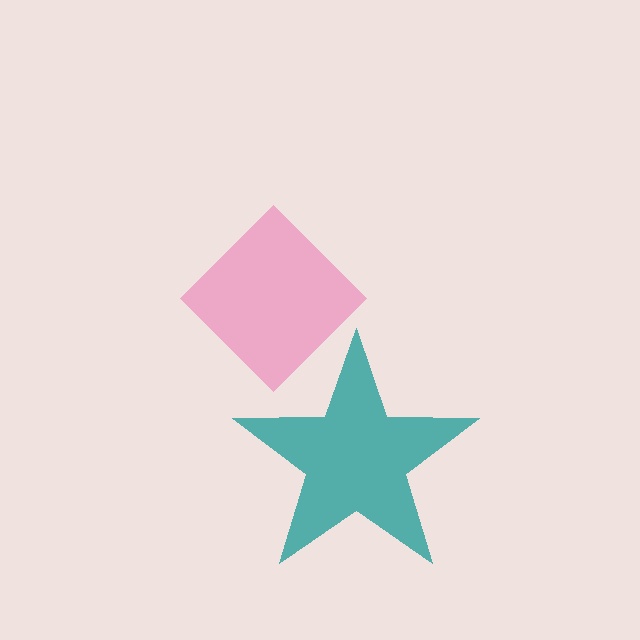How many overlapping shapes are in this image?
There are 2 overlapping shapes in the image.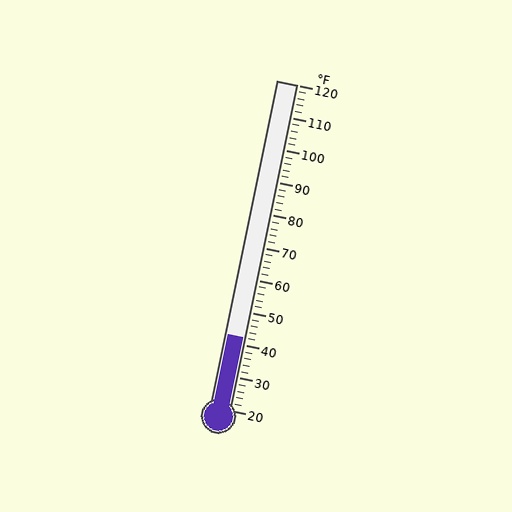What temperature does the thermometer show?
The thermometer shows approximately 42°F.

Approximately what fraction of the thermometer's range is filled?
The thermometer is filled to approximately 20% of its range.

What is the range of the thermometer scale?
The thermometer scale ranges from 20°F to 120°F.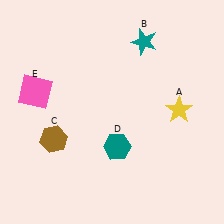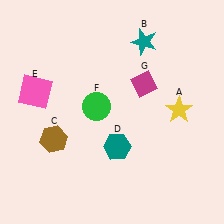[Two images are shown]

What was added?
A green circle (F), a magenta diamond (G) were added in Image 2.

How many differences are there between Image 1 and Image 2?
There are 2 differences between the two images.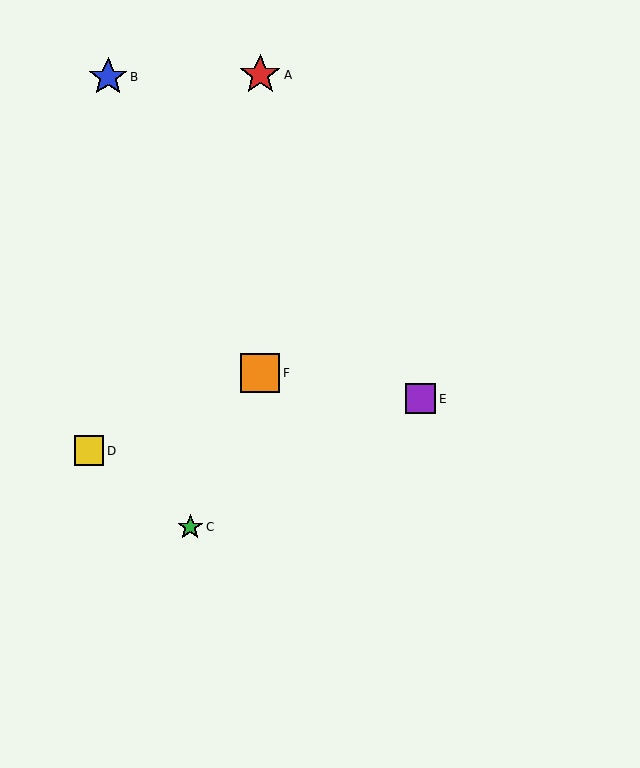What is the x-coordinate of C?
Object C is at x≈190.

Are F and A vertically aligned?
Yes, both are at x≈260.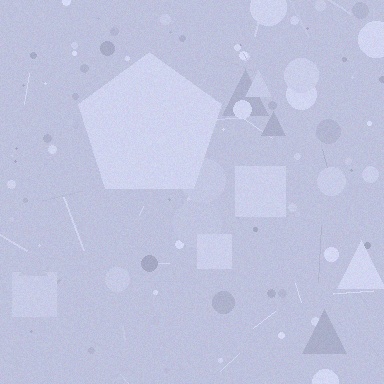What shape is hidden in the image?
A pentagon is hidden in the image.